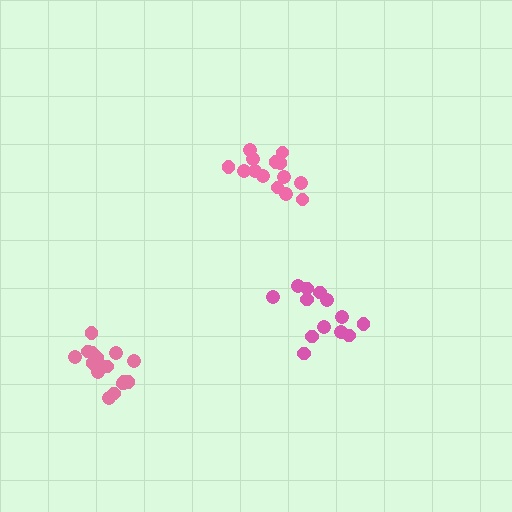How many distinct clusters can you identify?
There are 3 distinct clusters.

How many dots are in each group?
Group 1: 13 dots, Group 2: 14 dots, Group 3: 16 dots (43 total).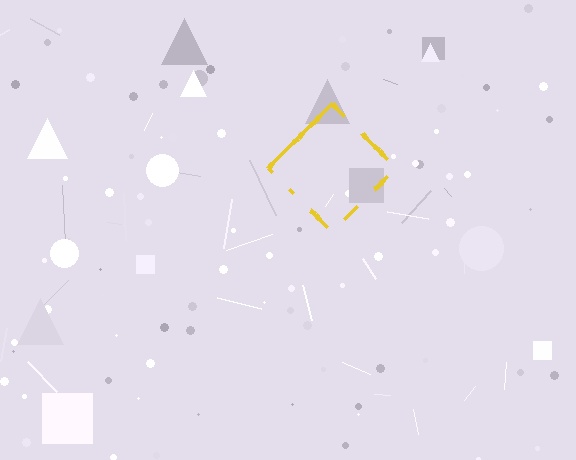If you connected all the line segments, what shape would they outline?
They would outline a diamond.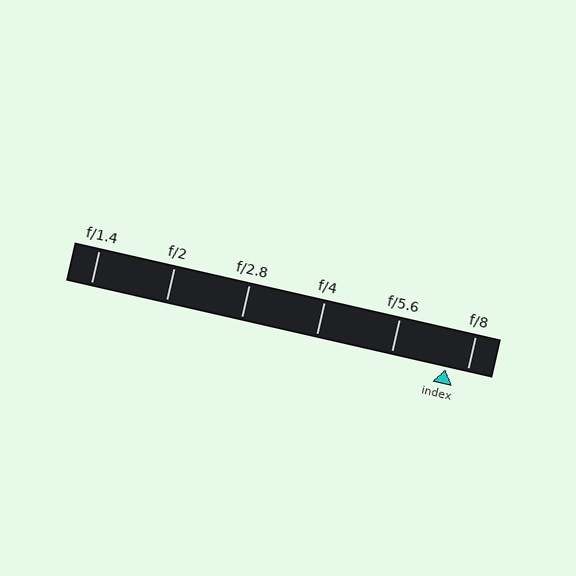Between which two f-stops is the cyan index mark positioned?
The index mark is between f/5.6 and f/8.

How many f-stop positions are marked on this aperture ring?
There are 6 f-stop positions marked.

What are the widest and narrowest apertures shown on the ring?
The widest aperture shown is f/1.4 and the narrowest is f/8.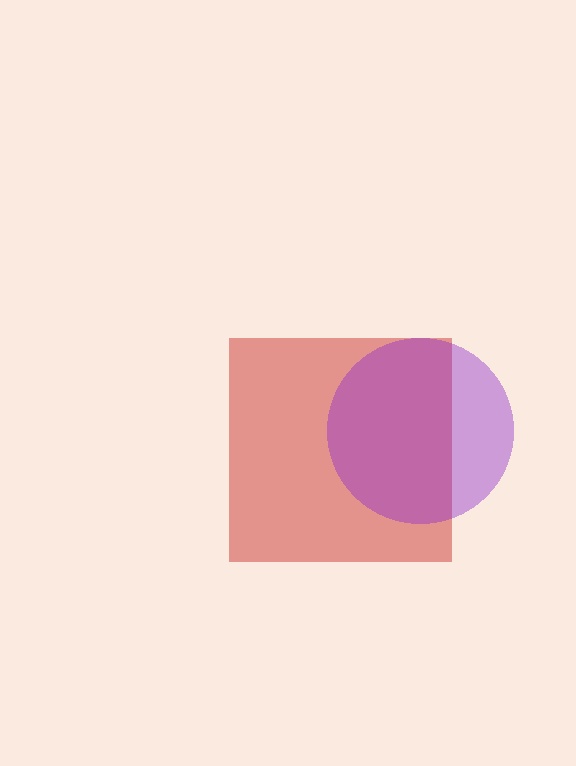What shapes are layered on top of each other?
The layered shapes are: a red square, a purple circle.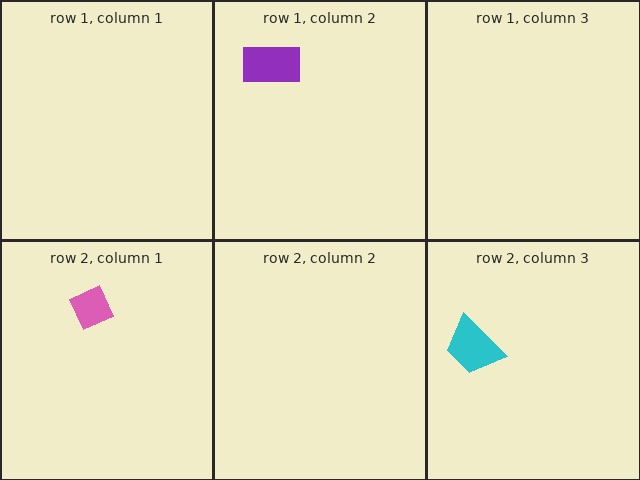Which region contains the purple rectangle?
The row 1, column 2 region.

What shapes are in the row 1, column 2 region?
The purple rectangle.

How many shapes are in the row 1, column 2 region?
1.